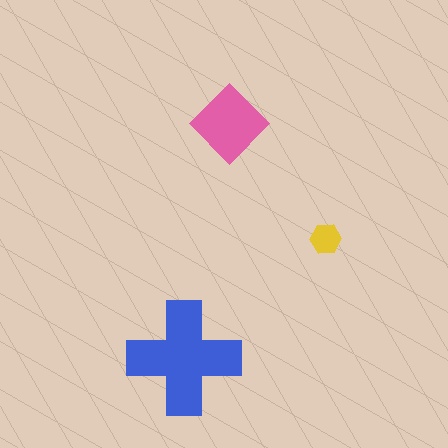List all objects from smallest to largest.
The yellow hexagon, the pink diamond, the blue cross.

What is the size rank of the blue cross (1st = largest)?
1st.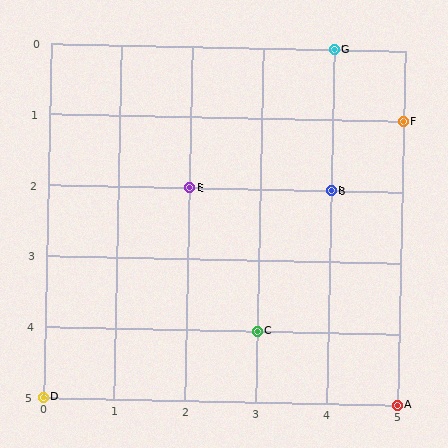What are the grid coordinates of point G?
Point G is at grid coordinates (4, 0).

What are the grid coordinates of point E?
Point E is at grid coordinates (2, 2).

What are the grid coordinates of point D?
Point D is at grid coordinates (0, 5).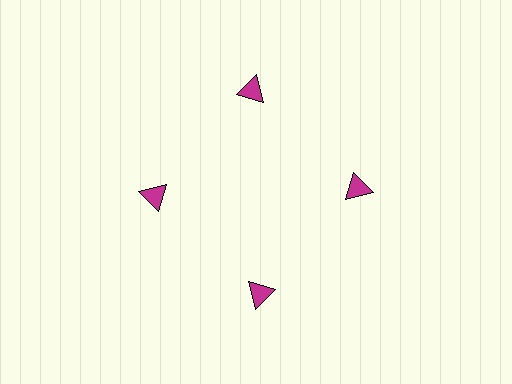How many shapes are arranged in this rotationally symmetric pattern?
There are 4 shapes, arranged in 4 groups of 1.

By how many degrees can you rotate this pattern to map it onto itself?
The pattern maps onto itself every 90 degrees of rotation.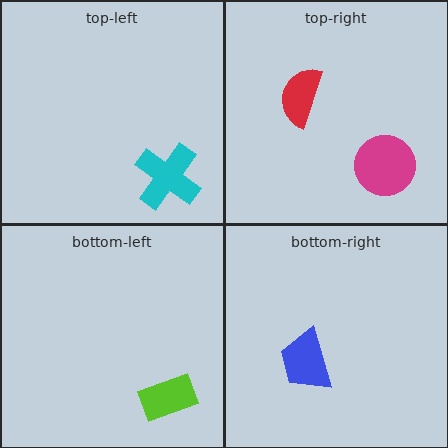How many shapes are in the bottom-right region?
1.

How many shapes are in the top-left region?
1.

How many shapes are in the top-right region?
2.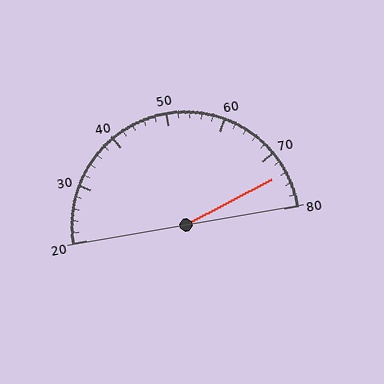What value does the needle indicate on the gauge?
The needle indicates approximately 74.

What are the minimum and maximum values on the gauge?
The gauge ranges from 20 to 80.